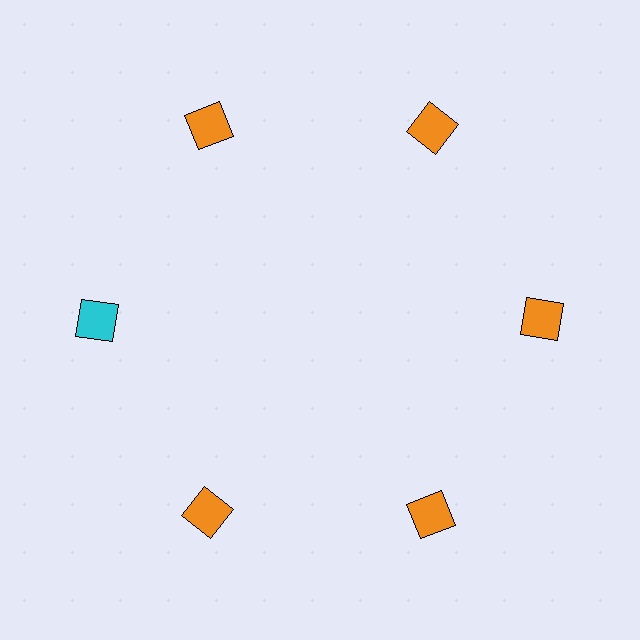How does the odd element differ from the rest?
It has a different color: cyan instead of orange.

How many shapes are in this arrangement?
There are 6 shapes arranged in a ring pattern.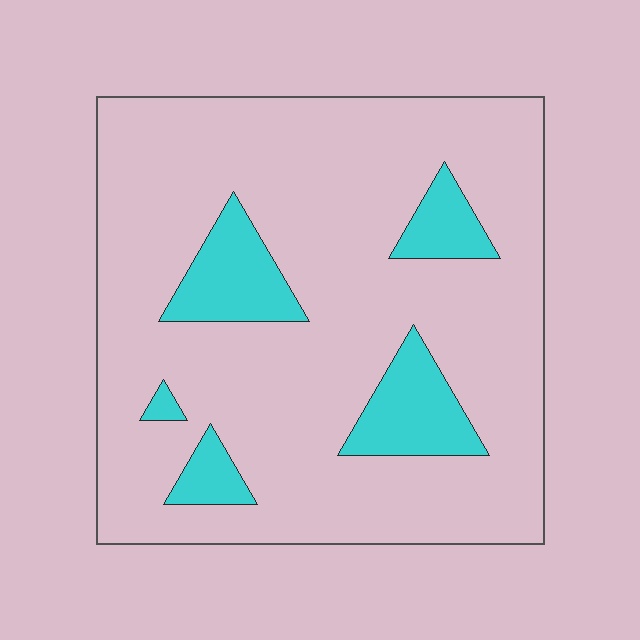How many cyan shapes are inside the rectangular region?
5.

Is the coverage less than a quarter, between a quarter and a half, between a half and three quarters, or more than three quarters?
Less than a quarter.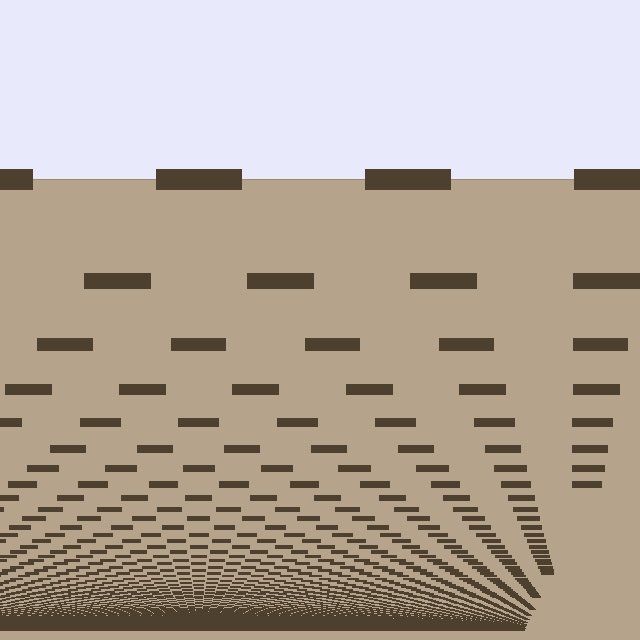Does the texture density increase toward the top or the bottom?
Density increases toward the bottom.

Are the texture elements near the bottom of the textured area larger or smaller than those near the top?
Smaller. The gradient is inverted — elements near the bottom are smaller and denser.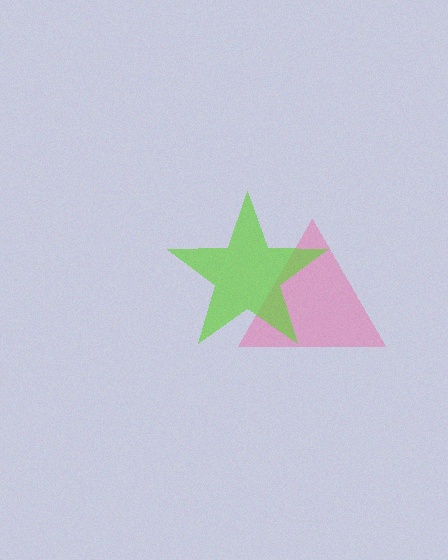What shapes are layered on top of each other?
The layered shapes are: a pink triangle, a lime star.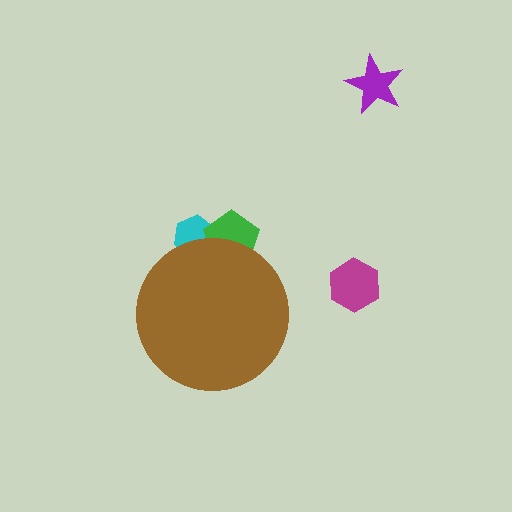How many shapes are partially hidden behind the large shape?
2 shapes are partially hidden.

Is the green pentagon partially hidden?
Yes, the green pentagon is partially hidden behind the brown circle.